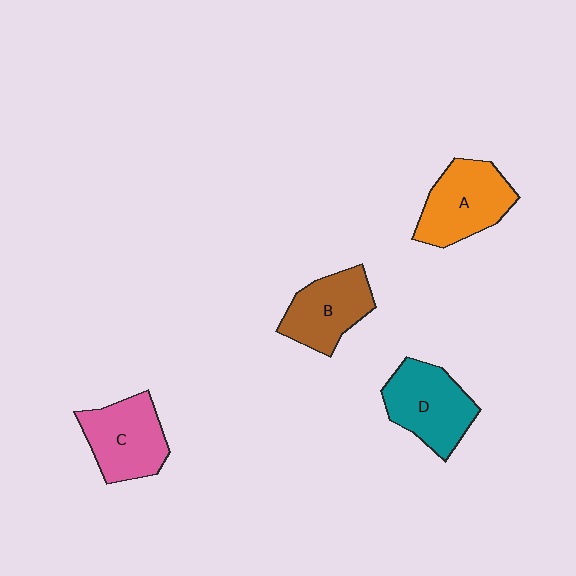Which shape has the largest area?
Shape A (orange).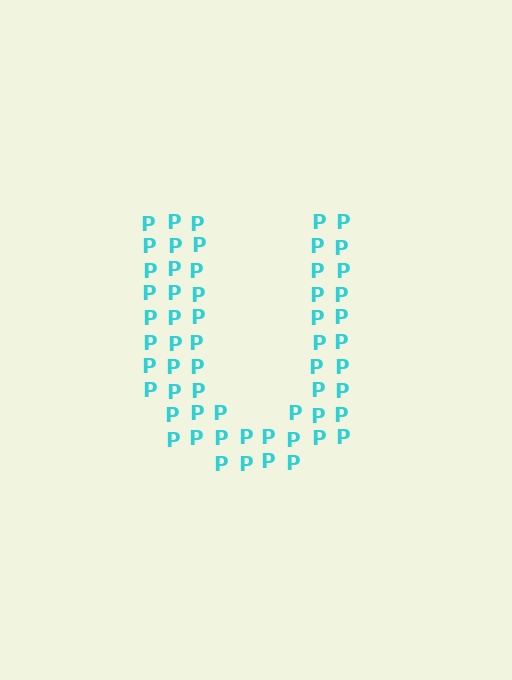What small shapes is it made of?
It is made of small letter P's.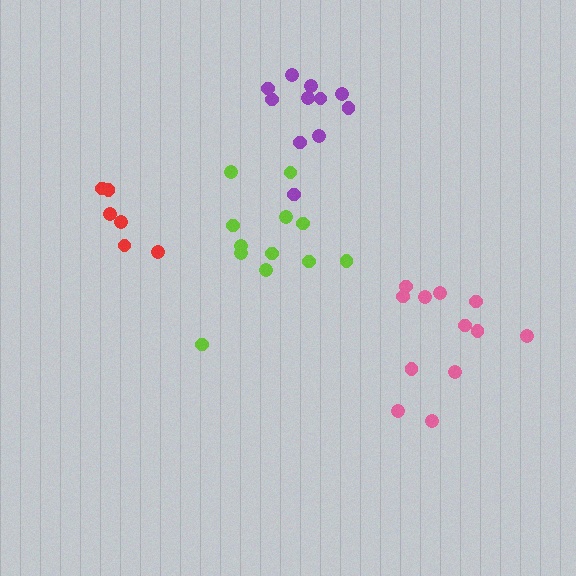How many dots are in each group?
Group 1: 11 dots, Group 2: 12 dots, Group 3: 6 dots, Group 4: 12 dots (41 total).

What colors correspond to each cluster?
The clusters are colored: purple, pink, red, lime.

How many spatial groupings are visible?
There are 4 spatial groupings.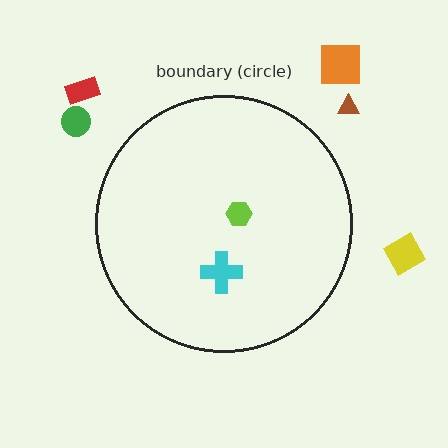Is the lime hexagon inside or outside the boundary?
Inside.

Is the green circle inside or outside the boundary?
Outside.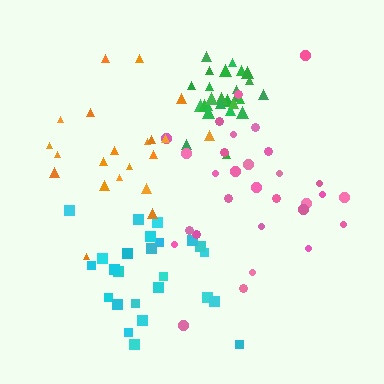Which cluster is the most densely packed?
Green.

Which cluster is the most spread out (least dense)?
Orange.